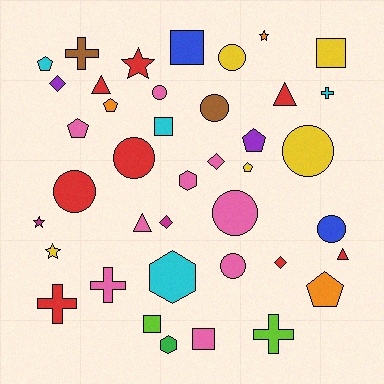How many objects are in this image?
There are 40 objects.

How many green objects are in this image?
There is 1 green object.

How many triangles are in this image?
There are 4 triangles.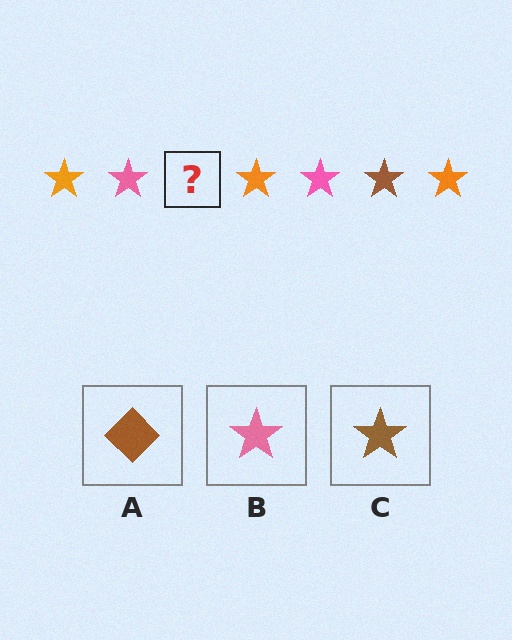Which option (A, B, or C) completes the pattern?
C.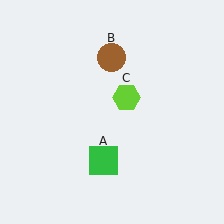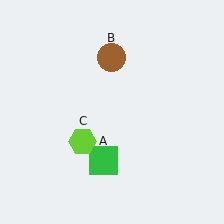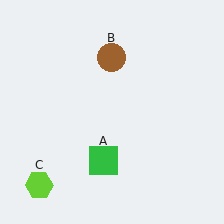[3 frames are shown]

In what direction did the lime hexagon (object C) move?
The lime hexagon (object C) moved down and to the left.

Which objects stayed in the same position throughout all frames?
Green square (object A) and brown circle (object B) remained stationary.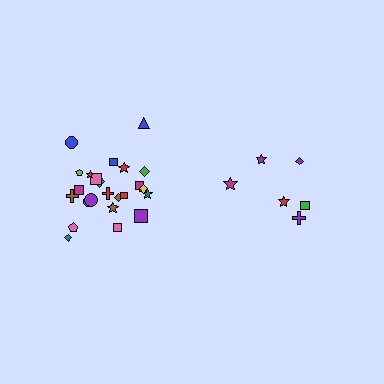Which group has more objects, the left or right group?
The left group.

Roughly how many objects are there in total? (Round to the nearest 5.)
Roughly 30 objects in total.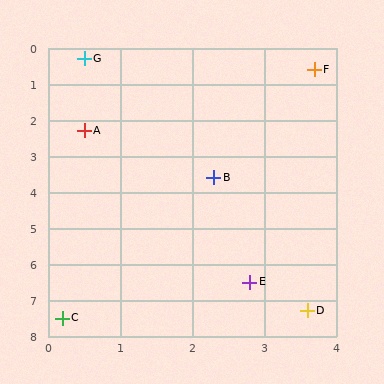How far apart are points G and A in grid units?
Points G and A are about 2.0 grid units apart.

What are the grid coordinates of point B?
Point B is at approximately (2.3, 3.6).